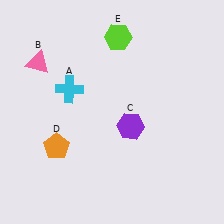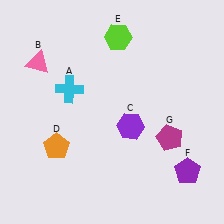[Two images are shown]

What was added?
A purple pentagon (F), a magenta pentagon (G) were added in Image 2.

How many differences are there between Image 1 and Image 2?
There are 2 differences between the two images.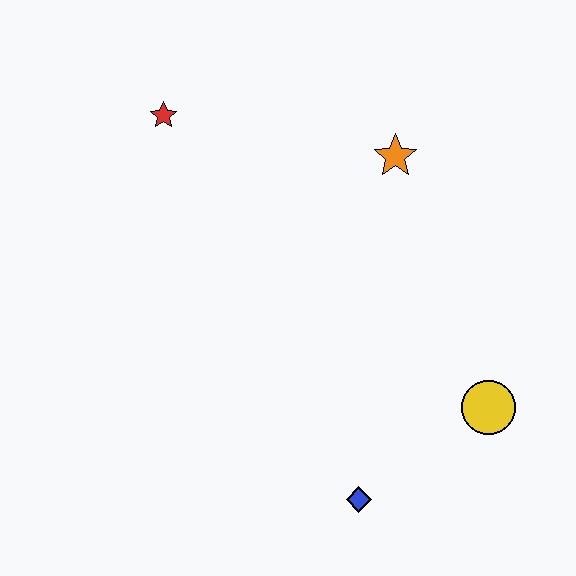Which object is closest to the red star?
The orange star is closest to the red star.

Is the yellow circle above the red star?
No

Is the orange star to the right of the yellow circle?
No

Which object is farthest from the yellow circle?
The red star is farthest from the yellow circle.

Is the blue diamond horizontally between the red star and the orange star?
Yes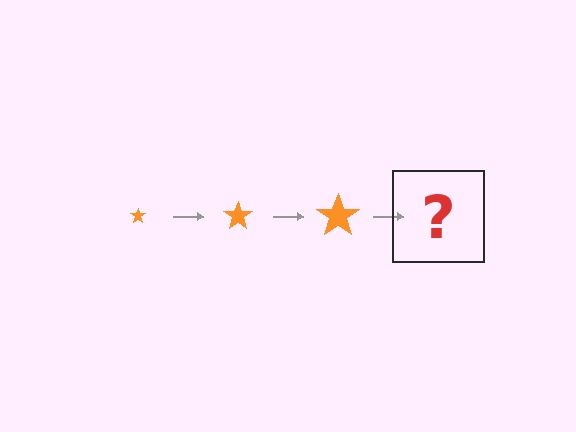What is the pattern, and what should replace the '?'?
The pattern is that the star gets progressively larger each step. The '?' should be an orange star, larger than the previous one.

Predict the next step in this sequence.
The next step is an orange star, larger than the previous one.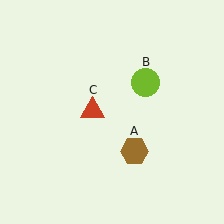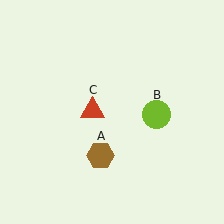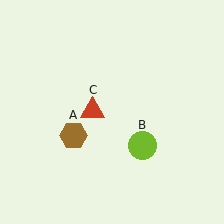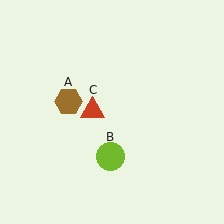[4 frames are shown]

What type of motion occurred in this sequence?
The brown hexagon (object A), lime circle (object B) rotated clockwise around the center of the scene.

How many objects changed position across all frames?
2 objects changed position: brown hexagon (object A), lime circle (object B).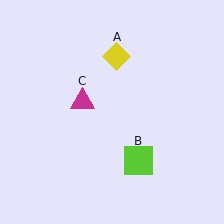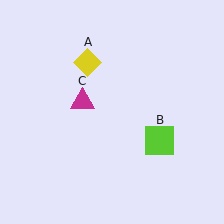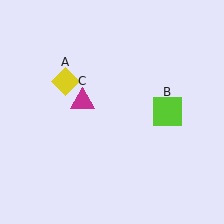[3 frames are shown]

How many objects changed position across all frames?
2 objects changed position: yellow diamond (object A), lime square (object B).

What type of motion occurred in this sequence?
The yellow diamond (object A), lime square (object B) rotated counterclockwise around the center of the scene.